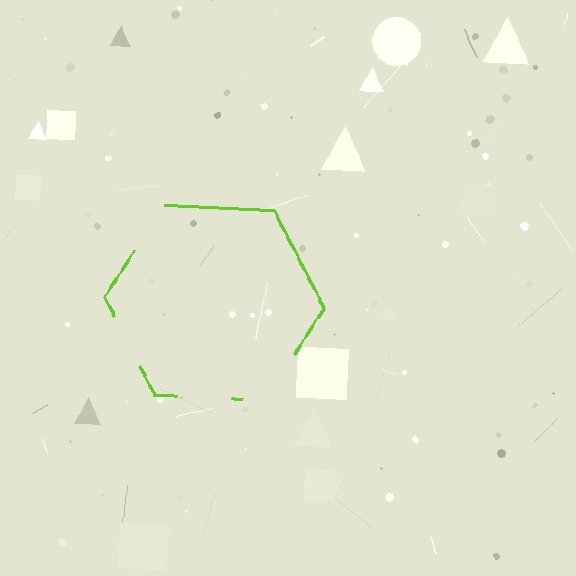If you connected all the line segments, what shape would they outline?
They would outline a hexagon.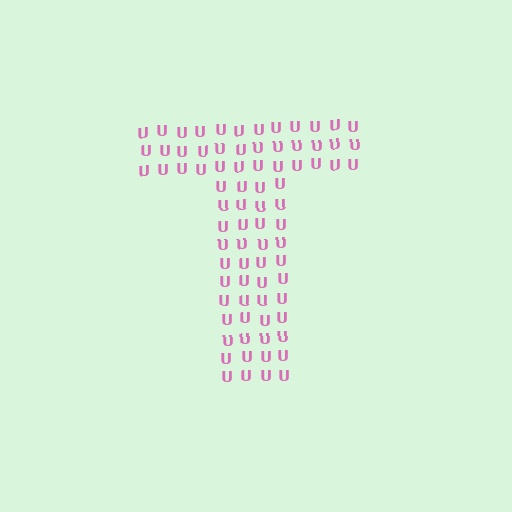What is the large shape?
The large shape is the letter T.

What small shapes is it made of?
It is made of small letter U's.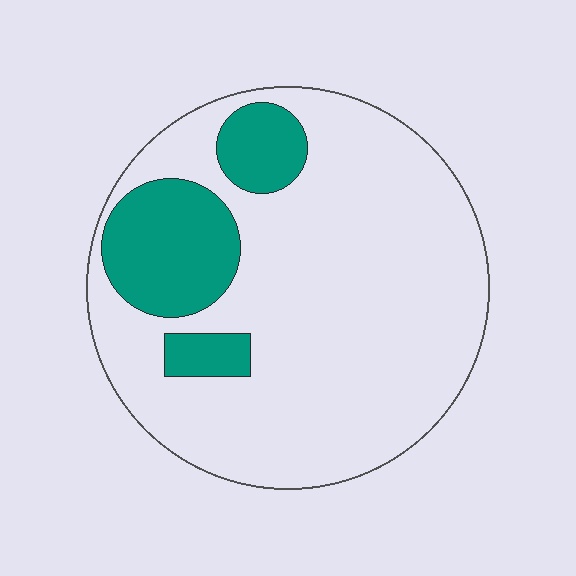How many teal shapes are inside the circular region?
3.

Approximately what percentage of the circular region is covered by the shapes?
Approximately 20%.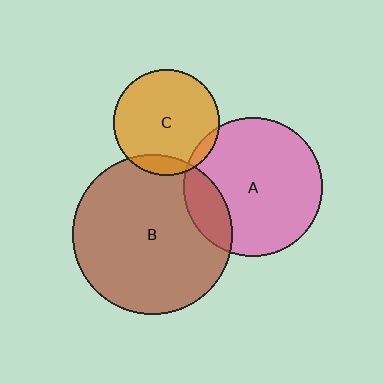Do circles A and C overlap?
Yes.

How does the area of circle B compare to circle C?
Approximately 2.3 times.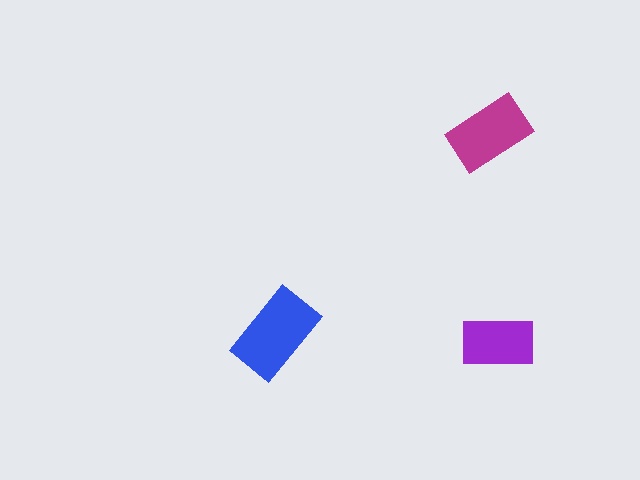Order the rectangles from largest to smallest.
the blue one, the magenta one, the purple one.